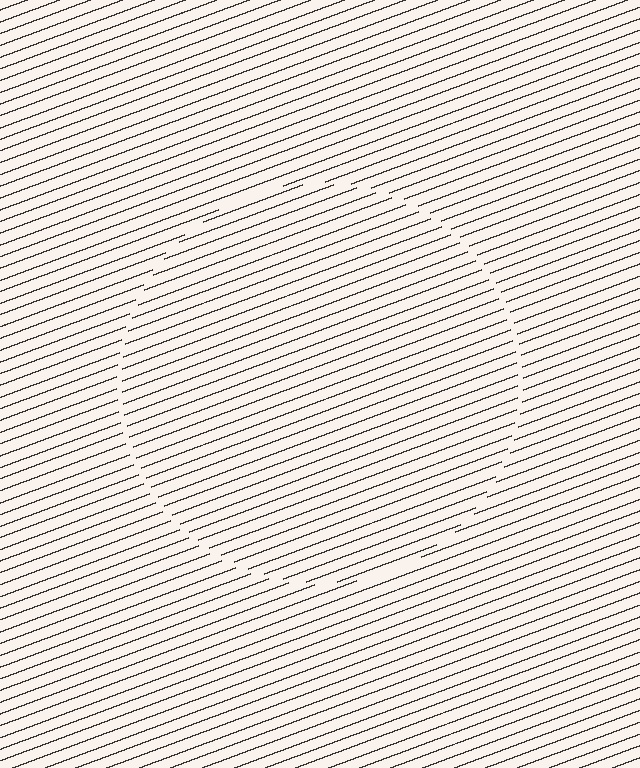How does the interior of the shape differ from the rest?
The interior of the shape contains the same grating, shifted by half a period — the contour is defined by the phase discontinuity where line-ends from the inner and outer gratings abut.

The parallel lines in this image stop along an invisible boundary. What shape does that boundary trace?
An illusory circle. The interior of the shape contains the same grating, shifted by half a period — the contour is defined by the phase discontinuity where line-ends from the inner and outer gratings abut.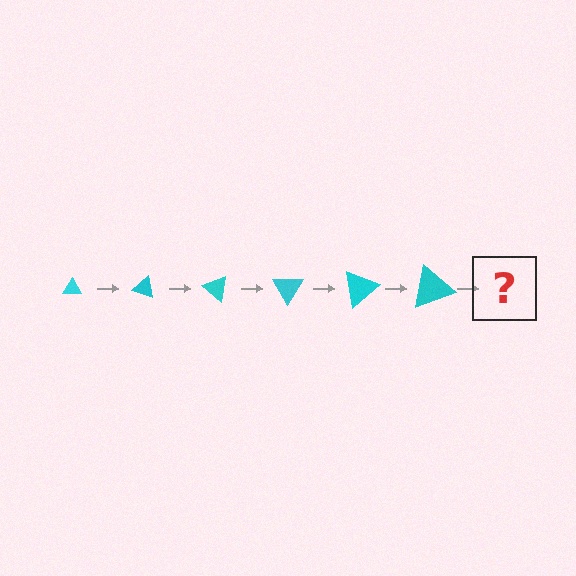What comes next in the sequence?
The next element should be a triangle, larger than the previous one and rotated 120 degrees from the start.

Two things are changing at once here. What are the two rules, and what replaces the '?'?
The two rules are that the triangle grows larger each step and it rotates 20 degrees each step. The '?' should be a triangle, larger than the previous one and rotated 120 degrees from the start.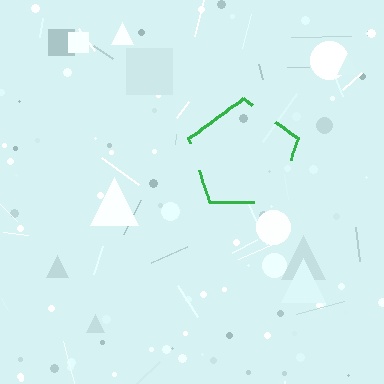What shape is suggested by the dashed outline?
The dashed outline suggests a pentagon.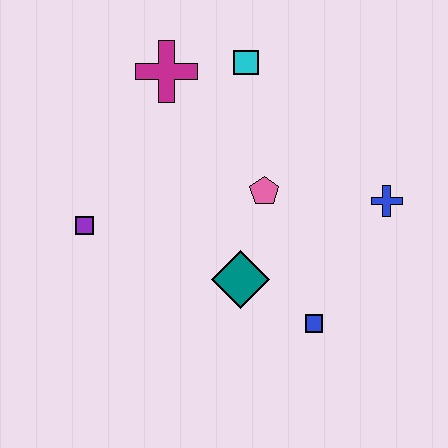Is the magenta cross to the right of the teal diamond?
No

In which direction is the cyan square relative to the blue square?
The cyan square is above the blue square.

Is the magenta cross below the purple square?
No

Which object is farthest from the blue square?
The magenta cross is farthest from the blue square.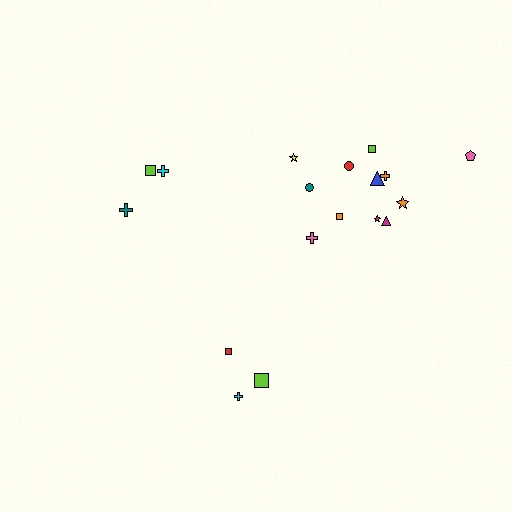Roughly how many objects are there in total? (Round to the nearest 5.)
Roughly 20 objects in total.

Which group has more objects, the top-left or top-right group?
The top-right group.